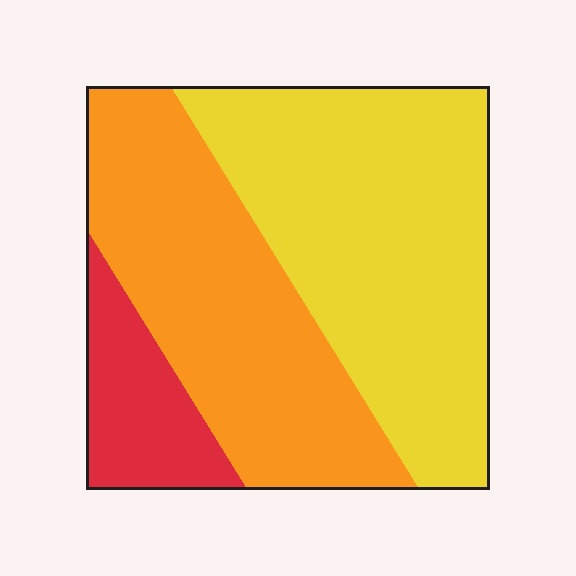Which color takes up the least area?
Red, at roughly 15%.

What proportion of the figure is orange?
Orange covers roughly 40% of the figure.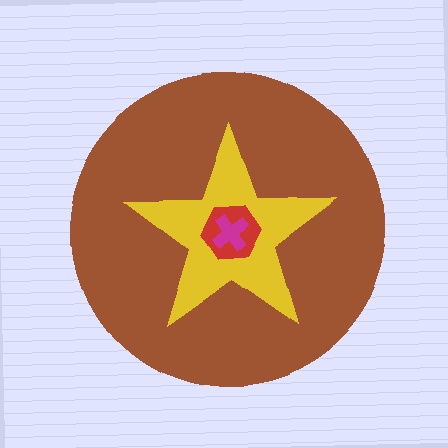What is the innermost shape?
The magenta cross.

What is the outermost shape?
The brown circle.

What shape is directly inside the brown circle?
The yellow star.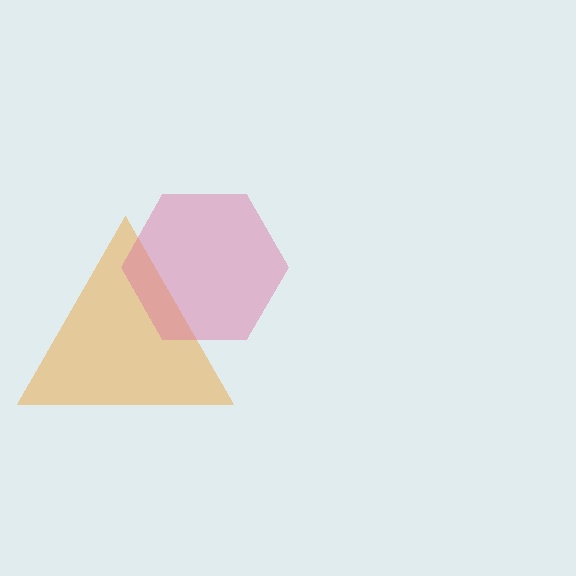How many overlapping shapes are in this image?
There are 2 overlapping shapes in the image.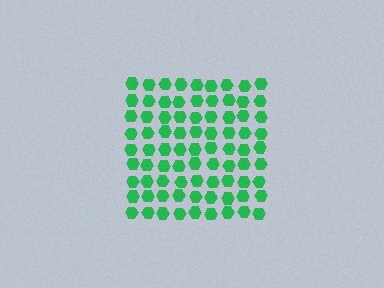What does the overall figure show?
The overall figure shows a square.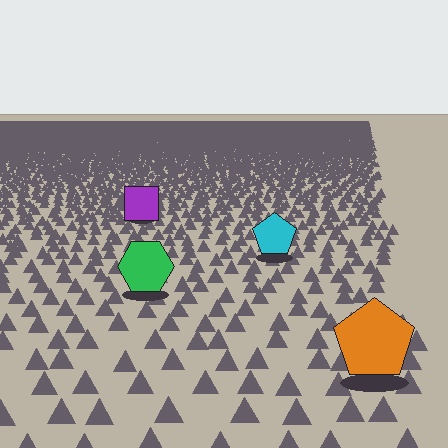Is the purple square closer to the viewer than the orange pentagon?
No. The orange pentagon is closer — you can tell from the texture gradient: the ground texture is coarser near it.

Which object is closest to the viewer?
The orange pentagon is closest. The texture marks near it are larger and more spread out.